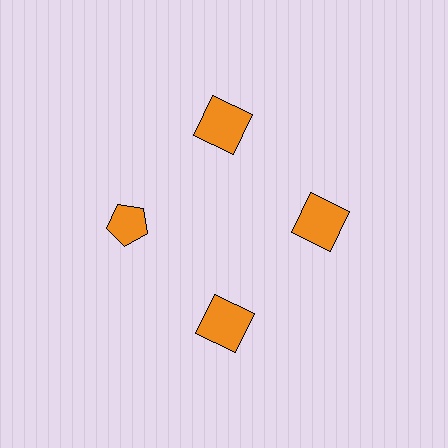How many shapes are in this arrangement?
There are 4 shapes arranged in a ring pattern.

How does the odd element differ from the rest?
It has a different shape: pentagon instead of square.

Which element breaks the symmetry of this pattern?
The orange pentagon at roughly the 9 o'clock position breaks the symmetry. All other shapes are orange squares.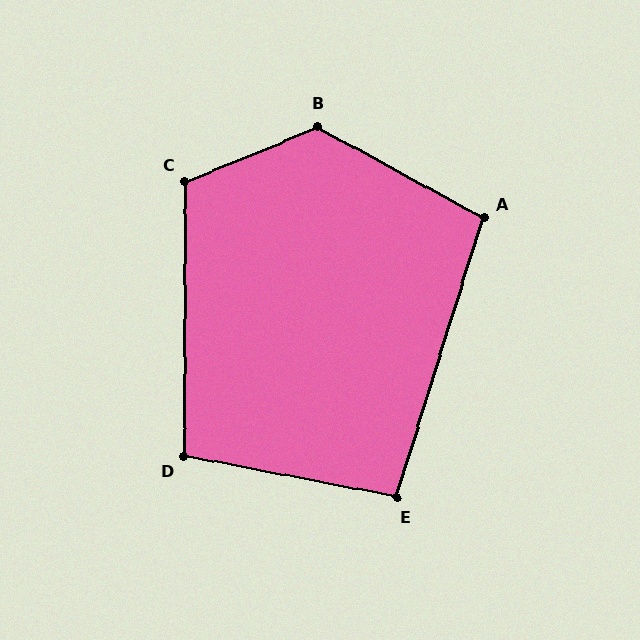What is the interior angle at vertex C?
Approximately 113 degrees (obtuse).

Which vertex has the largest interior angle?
B, at approximately 129 degrees.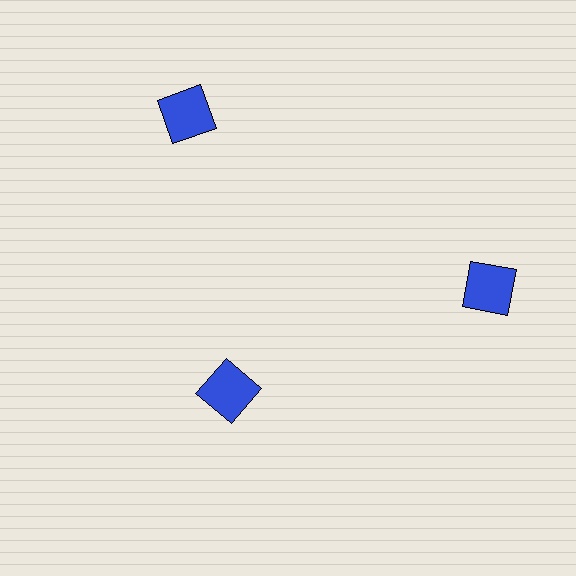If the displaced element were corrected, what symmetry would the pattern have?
It would have 3-fold rotational symmetry — the pattern would map onto itself every 120 degrees.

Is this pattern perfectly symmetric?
No. The 3 blue squares are arranged in a ring, but one element near the 7 o'clock position is pulled inward toward the center, breaking the 3-fold rotational symmetry.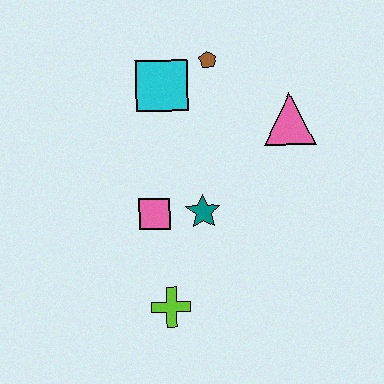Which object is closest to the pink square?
The teal star is closest to the pink square.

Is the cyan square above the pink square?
Yes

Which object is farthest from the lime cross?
The brown pentagon is farthest from the lime cross.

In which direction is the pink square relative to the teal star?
The pink square is to the left of the teal star.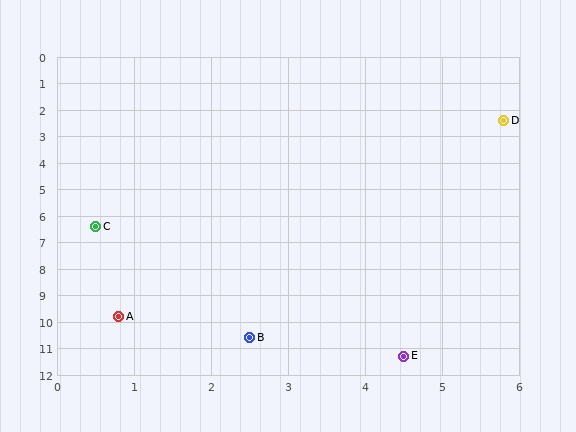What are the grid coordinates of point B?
Point B is at approximately (2.5, 10.6).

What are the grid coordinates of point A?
Point A is at approximately (0.8, 9.8).